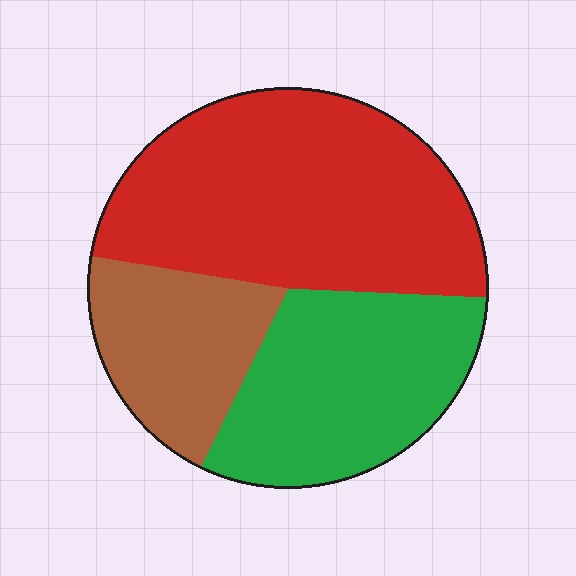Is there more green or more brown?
Green.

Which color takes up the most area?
Red, at roughly 50%.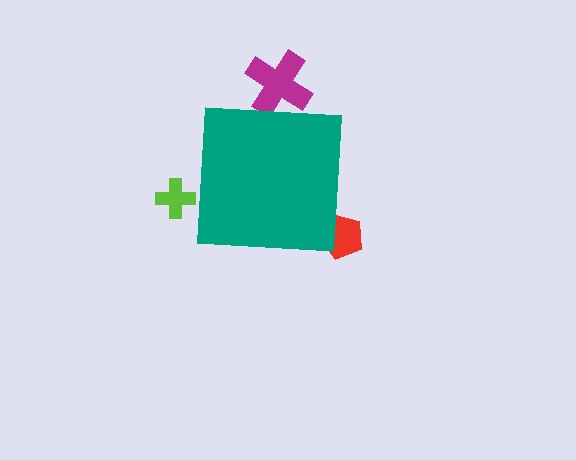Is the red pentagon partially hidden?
Yes, the red pentagon is partially hidden behind the teal square.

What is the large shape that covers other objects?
A teal square.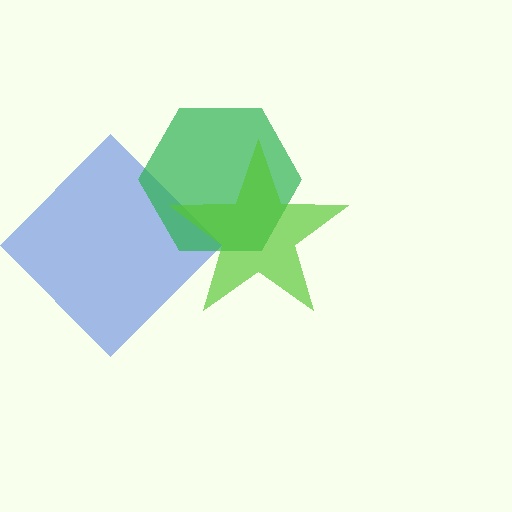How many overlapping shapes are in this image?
There are 3 overlapping shapes in the image.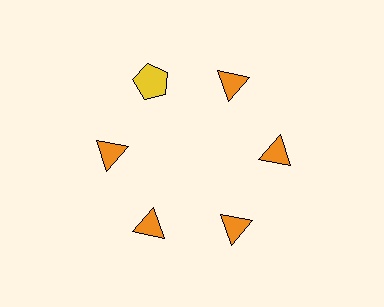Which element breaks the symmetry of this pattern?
The yellow pentagon at roughly the 11 o'clock position breaks the symmetry. All other shapes are orange triangles.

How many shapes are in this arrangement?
There are 6 shapes arranged in a ring pattern.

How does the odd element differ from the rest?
It differs in both color (yellow instead of orange) and shape (pentagon instead of triangle).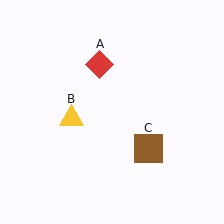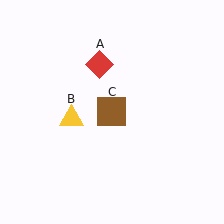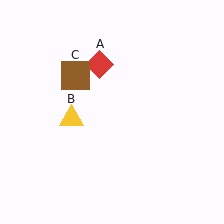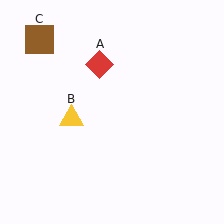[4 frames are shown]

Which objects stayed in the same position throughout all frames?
Red diamond (object A) and yellow triangle (object B) remained stationary.